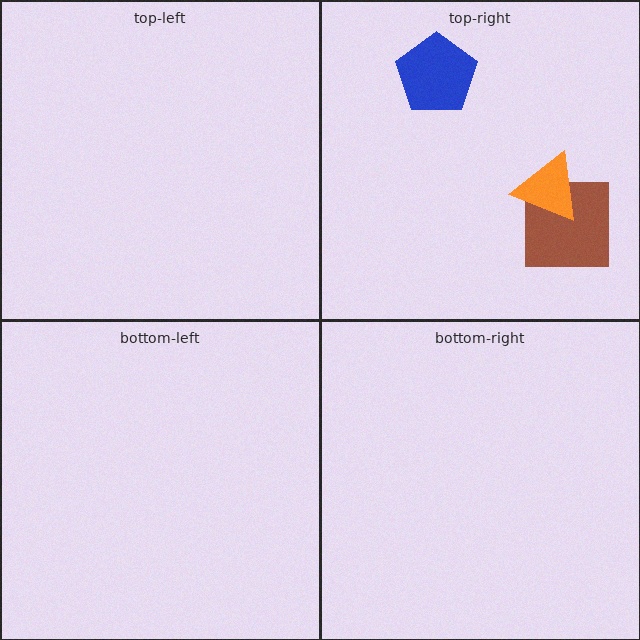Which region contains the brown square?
The top-right region.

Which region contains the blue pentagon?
The top-right region.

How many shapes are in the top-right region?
3.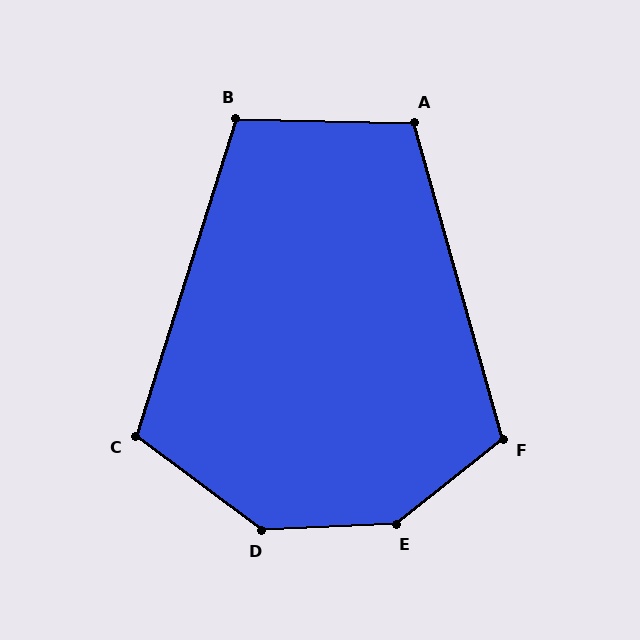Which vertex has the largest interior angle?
E, at approximately 144 degrees.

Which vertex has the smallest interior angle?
B, at approximately 106 degrees.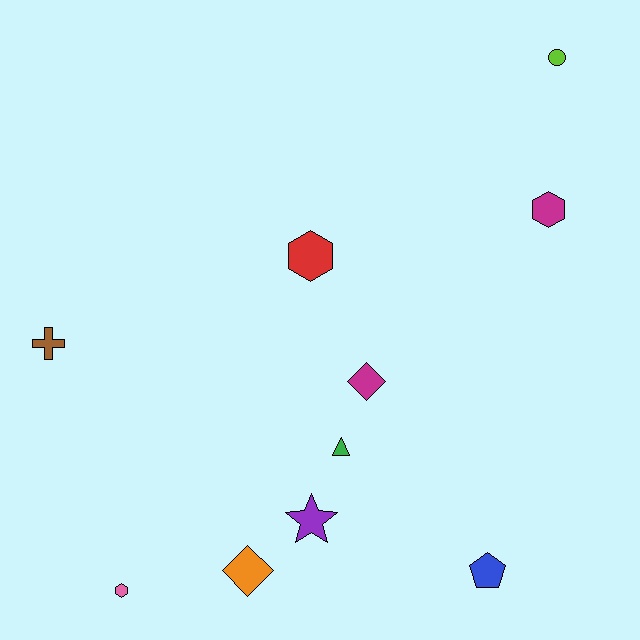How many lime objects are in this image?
There is 1 lime object.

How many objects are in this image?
There are 10 objects.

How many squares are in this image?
There are no squares.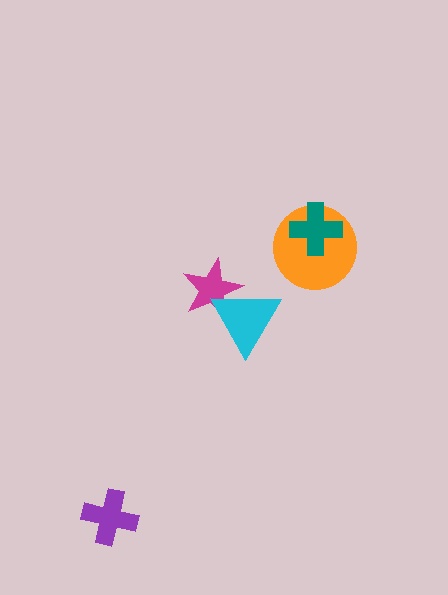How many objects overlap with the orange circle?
1 object overlaps with the orange circle.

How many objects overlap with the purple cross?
0 objects overlap with the purple cross.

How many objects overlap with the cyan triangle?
1 object overlaps with the cyan triangle.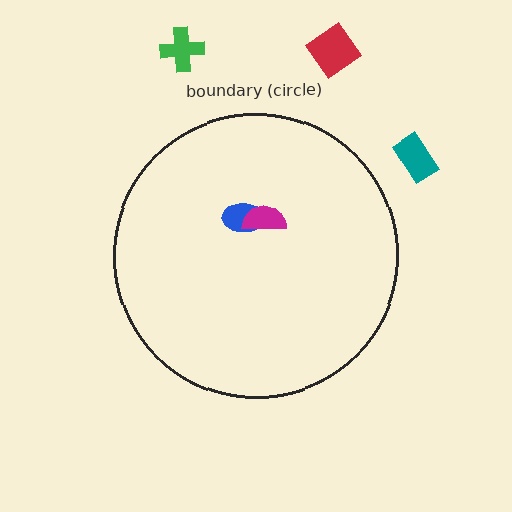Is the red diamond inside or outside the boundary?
Outside.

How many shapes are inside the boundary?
2 inside, 3 outside.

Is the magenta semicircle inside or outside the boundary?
Inside.